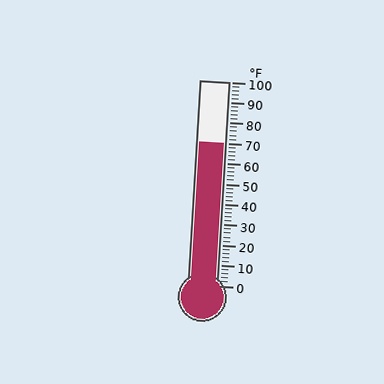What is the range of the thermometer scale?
The thermometer scale ranges from 0°F to 100°F.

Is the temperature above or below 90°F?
The temperature is below 90°F.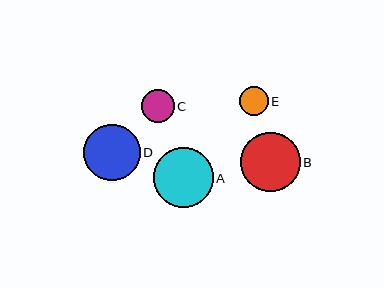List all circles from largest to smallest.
From largest to smallest: A, B, D, C, E.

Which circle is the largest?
Circle A is the largest with a size of approximately 60 pixels.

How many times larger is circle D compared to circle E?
Circle D is approximately 2.0 times the size of circle E.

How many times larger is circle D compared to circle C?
Circle D is approximately 1.7 times the size of circle C.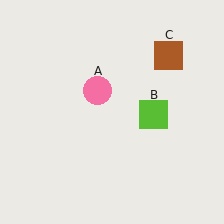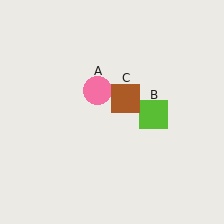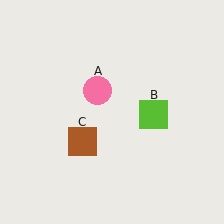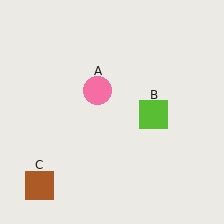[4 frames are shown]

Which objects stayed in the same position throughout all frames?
Pink circle (object A) and lime square (object B) remained stationary.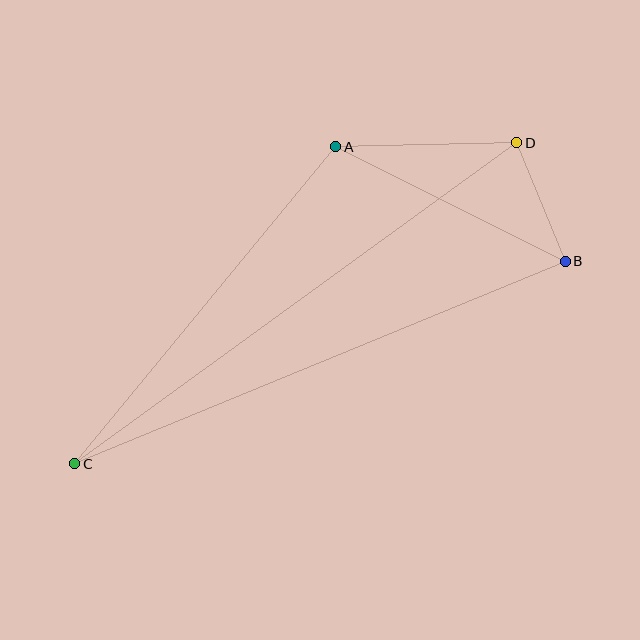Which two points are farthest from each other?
Points C and D are farthest from each other.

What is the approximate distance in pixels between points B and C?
The distance between B and C is approximately 531 pixels.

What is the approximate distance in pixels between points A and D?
The distance between A and D is approximately 181 pixels.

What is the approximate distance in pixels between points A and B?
The distance between A and B is approximately 257 pixels.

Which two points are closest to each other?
Points B and D are closest to each other.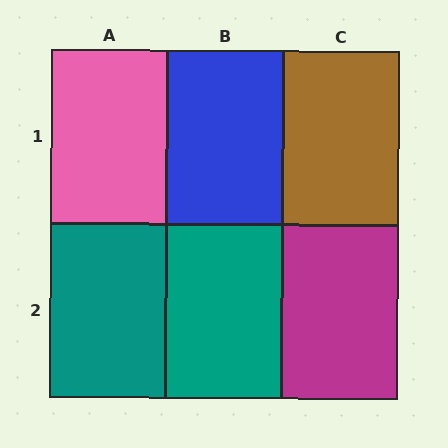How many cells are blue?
1 cell is blue.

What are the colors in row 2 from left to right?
Teal, teal, magenta.